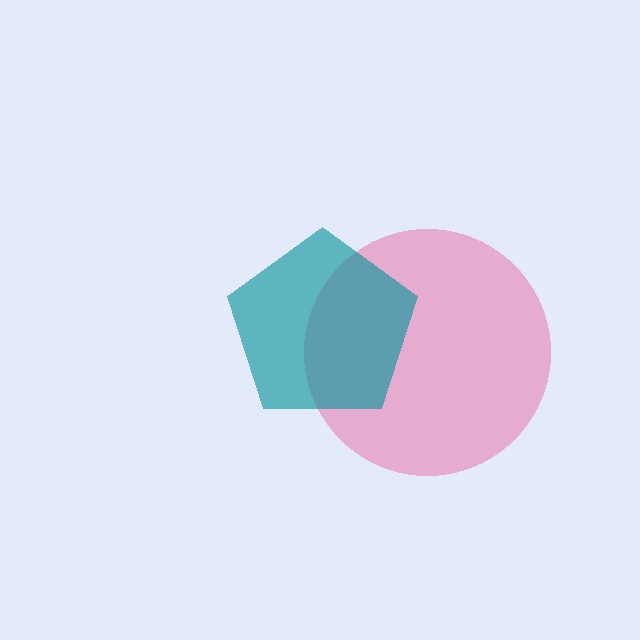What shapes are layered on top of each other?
The layered shapes are: a pink circle, a teal pentagon.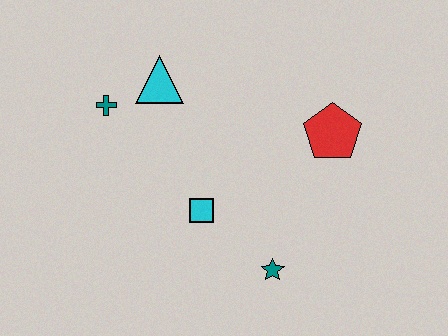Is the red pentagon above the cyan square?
Yes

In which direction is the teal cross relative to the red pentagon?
The teal cross is to the left of the red pentagon.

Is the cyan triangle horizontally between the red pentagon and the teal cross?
Yes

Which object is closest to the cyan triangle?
The teal cross is closest to the cyan triangle.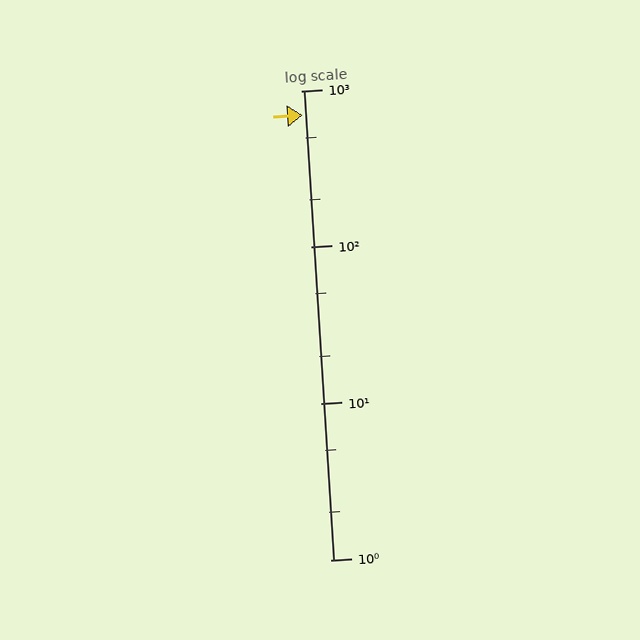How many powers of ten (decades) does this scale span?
The scale spans 3 decades, from 1 to 1000.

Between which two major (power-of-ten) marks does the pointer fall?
The pointer is between 100 and 1000.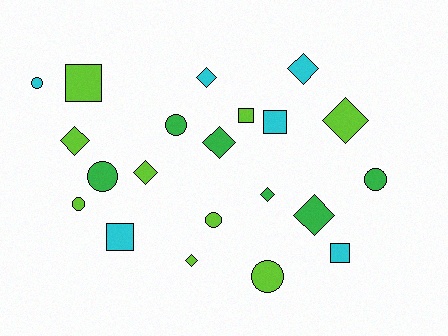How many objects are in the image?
There are 21 objects.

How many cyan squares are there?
There are 3 cyan squares.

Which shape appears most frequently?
Diamond, with 9 objects.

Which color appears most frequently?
Lime, with 9 objects.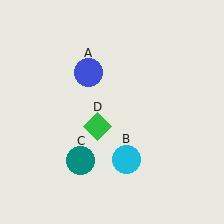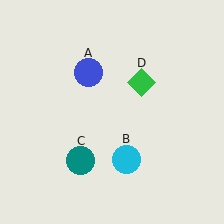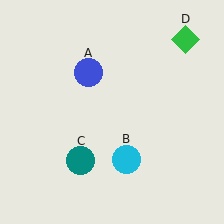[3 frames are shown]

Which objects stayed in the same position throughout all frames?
Blue circle (object A) and cyan circle (object B) and teal circle (object C) remained stationary.